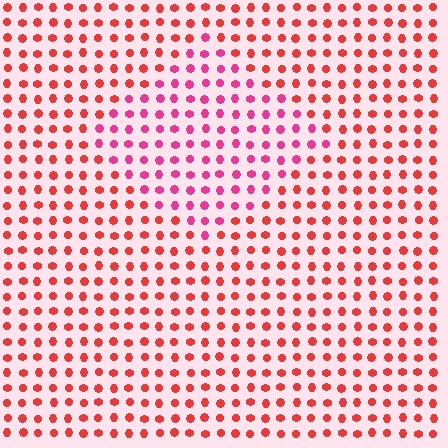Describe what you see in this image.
The image is filled with small red elements in a uniform arrangement. A diamond-shaped region is visible where the elements are tinted to a slightly different hue, forming a subtle color boundary.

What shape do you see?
I see a diamond.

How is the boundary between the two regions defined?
The boundary is defined purely by a slight shift in hue (about 32 degrees). Spacing, size, and orientation are identical on both sides.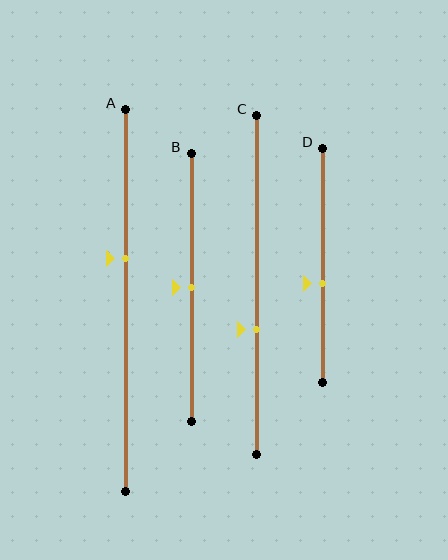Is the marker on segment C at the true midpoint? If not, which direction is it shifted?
No, the marker on segment C is shifted downward by about 13% of the segment length.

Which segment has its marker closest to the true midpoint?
Segment B has its marker closest to the true midpoint.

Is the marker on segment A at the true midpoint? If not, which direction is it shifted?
No, the marker on segment A is shifted upward by about 11% of the segment length.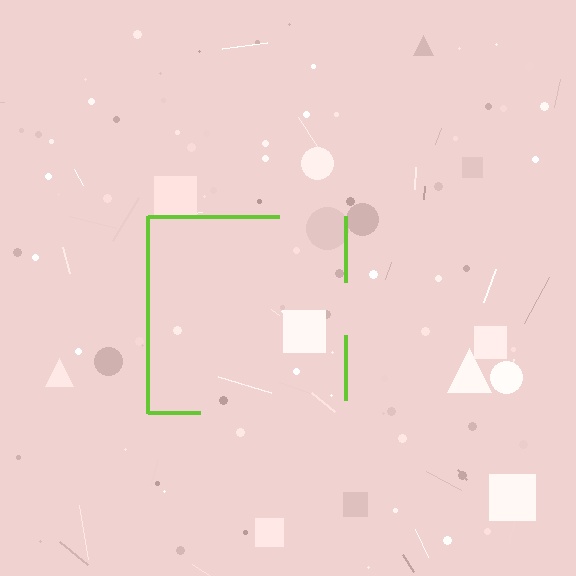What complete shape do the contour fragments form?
The contour fragments form a square.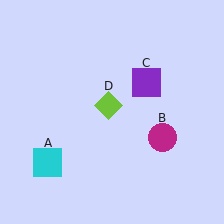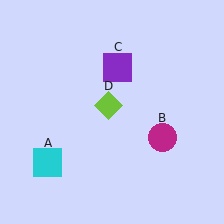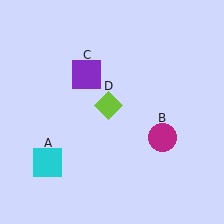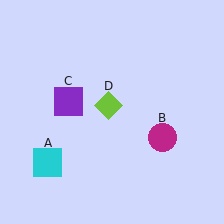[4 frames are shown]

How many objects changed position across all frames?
1 object changed position: purple square (object C).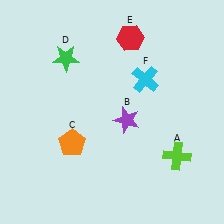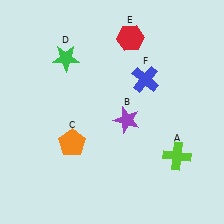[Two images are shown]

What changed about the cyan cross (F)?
In Image 1, F is cyan. In Image 2, it changed to blue.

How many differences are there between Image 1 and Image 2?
There is 1 difference between the two images.